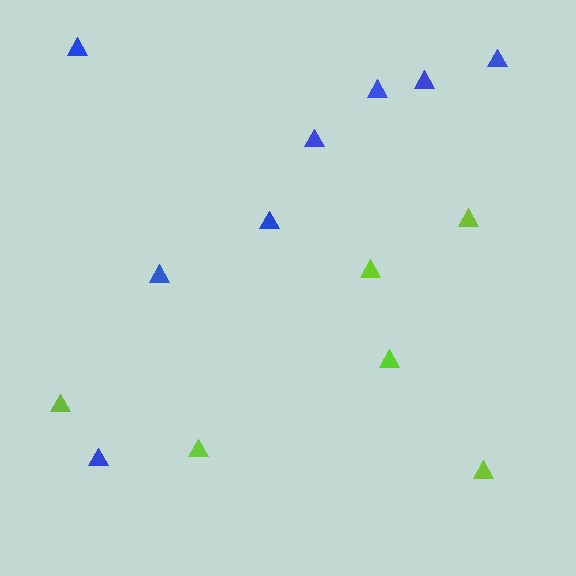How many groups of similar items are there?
There are 2 groups: one group of blue triangles (8) and one group of lime triangles (6).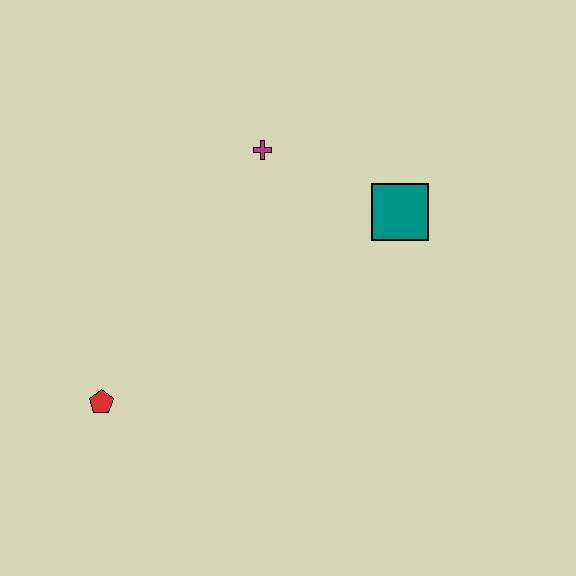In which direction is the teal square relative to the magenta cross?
The teal square is to the right of the magenta cross.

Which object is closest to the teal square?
The magenta cross is closest to the teal square.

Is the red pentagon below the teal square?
Yes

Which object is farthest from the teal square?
The red pentagon is farthest from the teal square.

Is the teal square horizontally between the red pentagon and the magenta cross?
No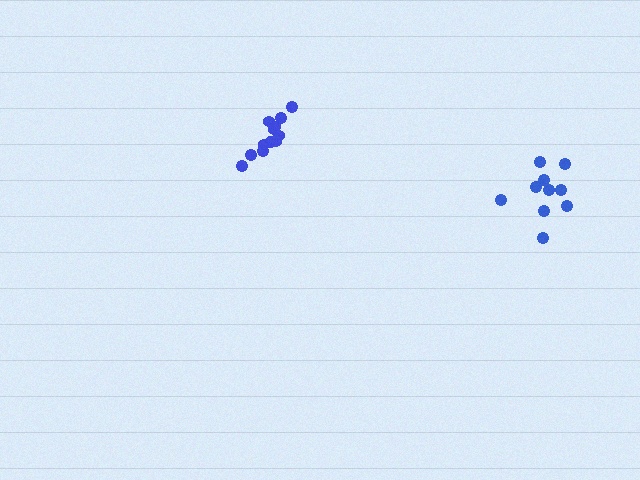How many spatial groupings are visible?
There are 2 spatial groupings.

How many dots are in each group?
Group 1: 12 dots, Group 2: 10 dots (22 total).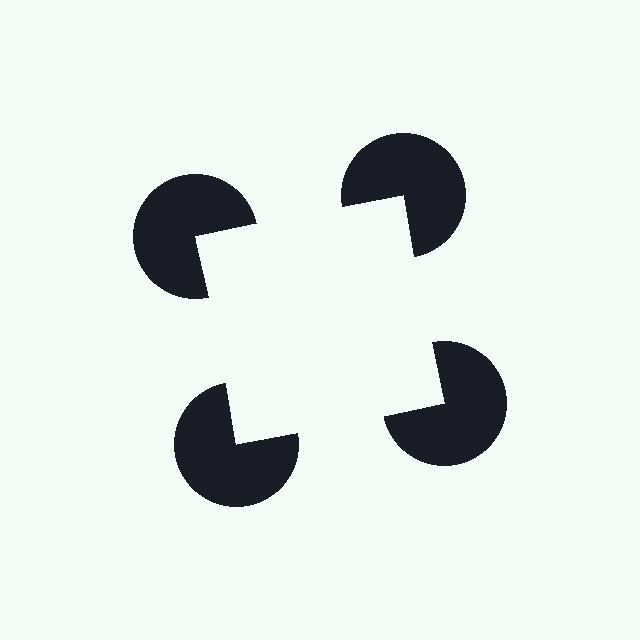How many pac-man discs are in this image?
There are 4 — one at each vertex of the illusory square.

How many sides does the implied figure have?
4 sides.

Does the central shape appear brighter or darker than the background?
It typically appears slightly brighter than the background, even though no actual brightness change is drawn.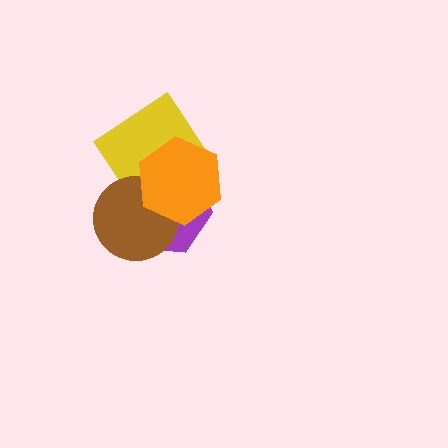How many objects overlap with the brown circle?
3 objects overlap with the brown circle.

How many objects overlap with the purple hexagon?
3 objects overlap with the purple hexagon.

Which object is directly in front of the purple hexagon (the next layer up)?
The yellow diamond is directly in front of the purple hexagon.